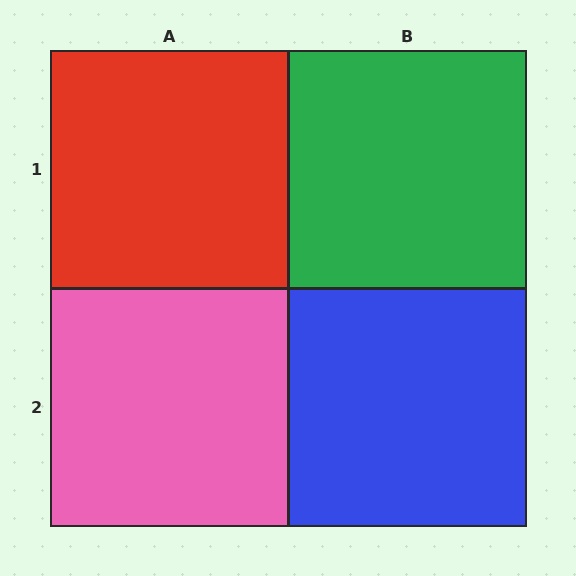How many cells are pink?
1 cell is pink.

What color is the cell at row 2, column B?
Blue.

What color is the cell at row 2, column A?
Pink.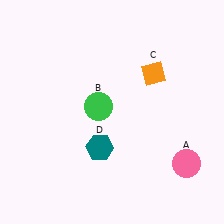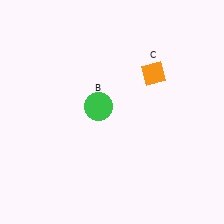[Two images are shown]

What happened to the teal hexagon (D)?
The teal hexagon (D) was removed in Image 2. It was in the bottom-left area of Image 1.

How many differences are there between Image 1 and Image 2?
There are 2 differences between the two images.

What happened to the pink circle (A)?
The pink circle (A) was removed in Image 2. It was in the bottom-right area of Image 1.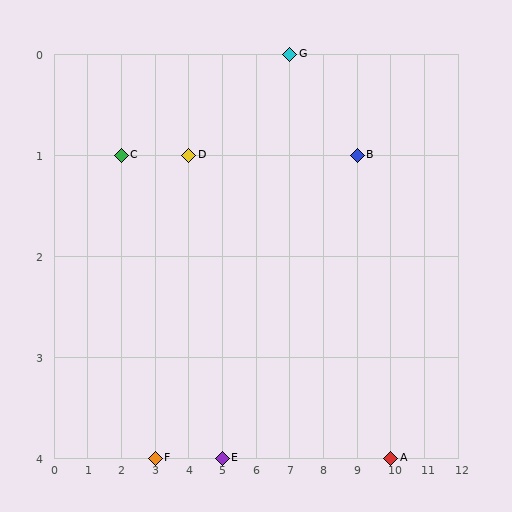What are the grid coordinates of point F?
Point F is at grid coordinates (3, 4).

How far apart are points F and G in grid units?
Points F and G are 4 columns and 4 rows apart (about 5.7 grid units diagonally).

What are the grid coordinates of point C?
Point C is at grid coordinates (2, 1).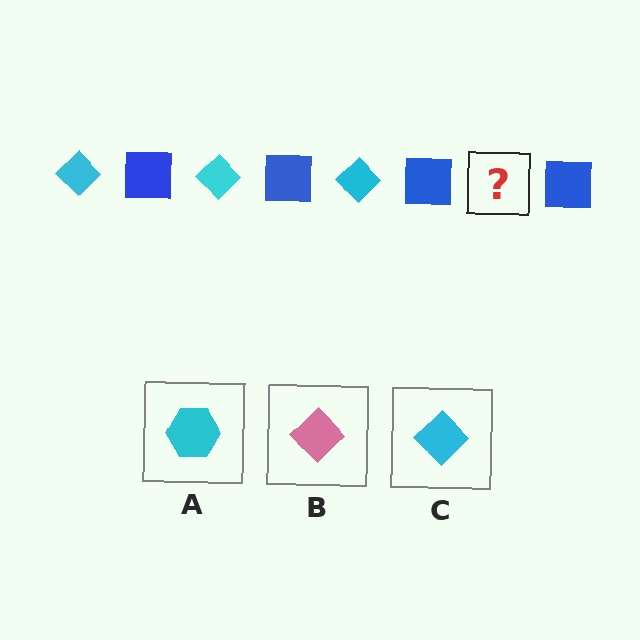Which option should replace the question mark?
Option C.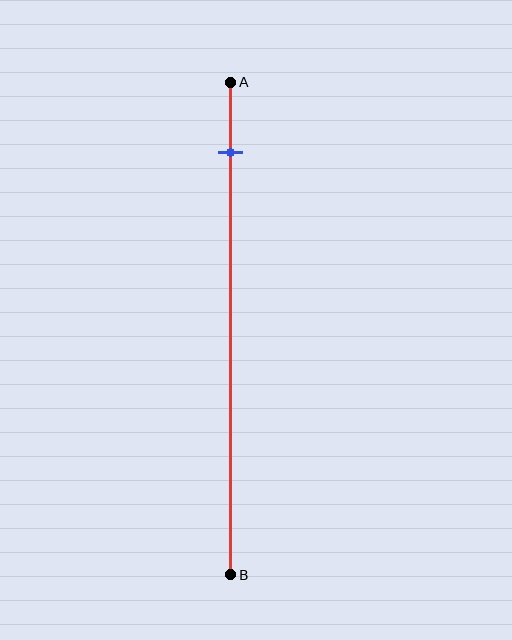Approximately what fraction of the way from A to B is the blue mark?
The blue mark is approximately 15% of the way from A to B.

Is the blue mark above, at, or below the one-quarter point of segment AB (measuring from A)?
The blue mark is above the one-quarter point of segment AB.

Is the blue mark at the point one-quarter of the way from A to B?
No, the mark is at about 15% from A, not at the 25% one-quarter point.